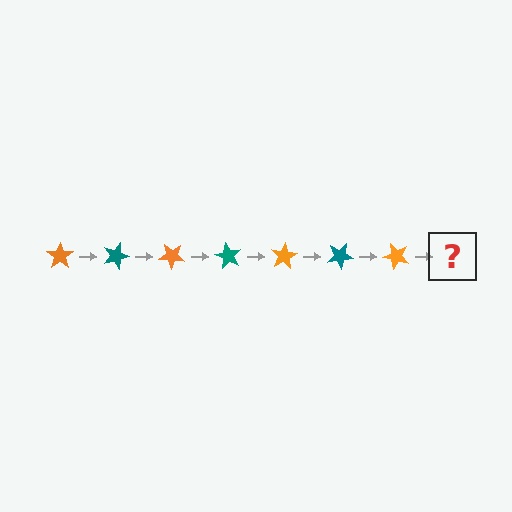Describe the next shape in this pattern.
It should be a teal star, rotated 140 degrees from the start.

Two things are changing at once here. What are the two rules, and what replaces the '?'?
The two rules are that it rotates 20 degrees each step and the color cycles through orange and teal. The '?' should be a teal star, rotated 140 degrees from the start.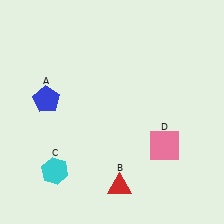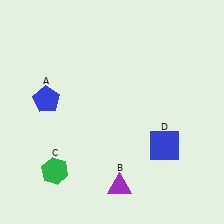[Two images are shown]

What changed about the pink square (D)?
In Image 1, D is pink. In Image 2, it changed to blue.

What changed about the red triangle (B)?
In Image 1, B is red. In Image 2, it changed to purple.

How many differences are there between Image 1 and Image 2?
There are 3 differences between the two images.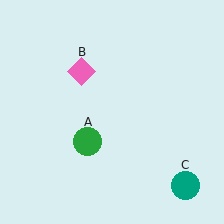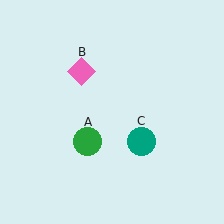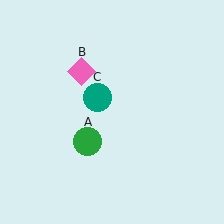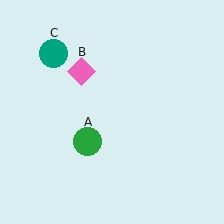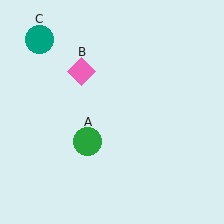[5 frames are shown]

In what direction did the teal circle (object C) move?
The teal circle (object C) moved up and to the left.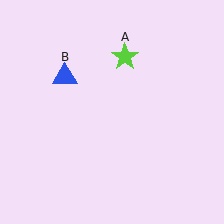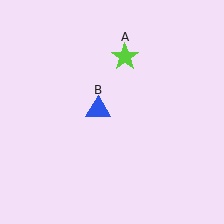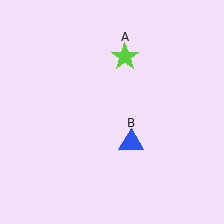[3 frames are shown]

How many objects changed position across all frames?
1 object changed position: blue triangle (object B).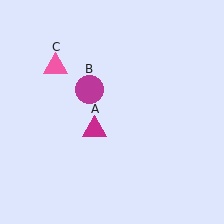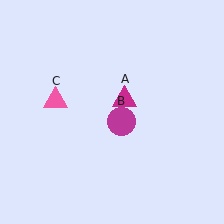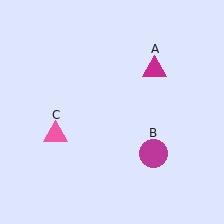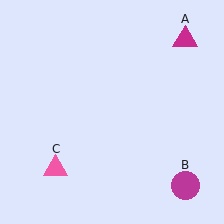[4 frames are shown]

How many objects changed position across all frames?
3 objects changed position: magenta triangle (object A), magenta circle (object B), pink triangle (object C).